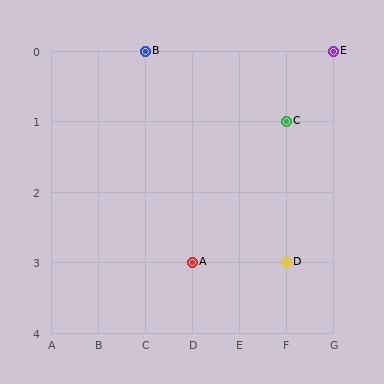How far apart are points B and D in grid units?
Points B and D are 3 columns and 3 rows apart (about 4.2 grid units diagonally).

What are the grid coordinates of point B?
Point B is at grid coordinates (C, 0).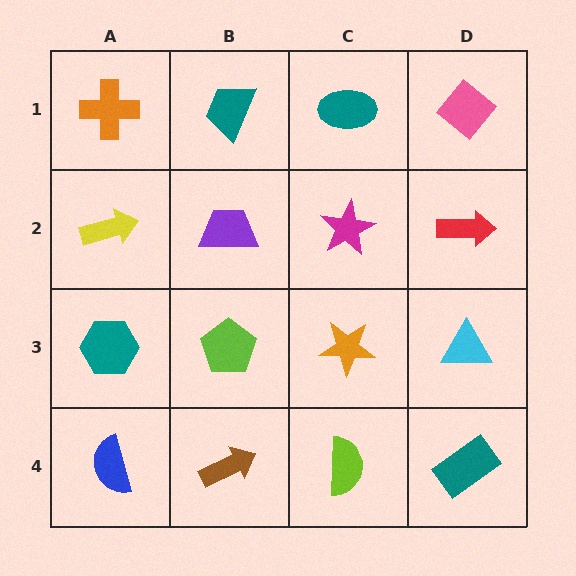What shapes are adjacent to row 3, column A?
A yellow arrow (row 2, column A), a blue semicircle (row 4, column A), a lime pentagon (row 3, column B).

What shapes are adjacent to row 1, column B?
A purple trapezoid (row 2, column B), an orange cross (row 1, column A), a teal ellipse (row 1, column C).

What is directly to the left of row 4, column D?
A lime semicircle.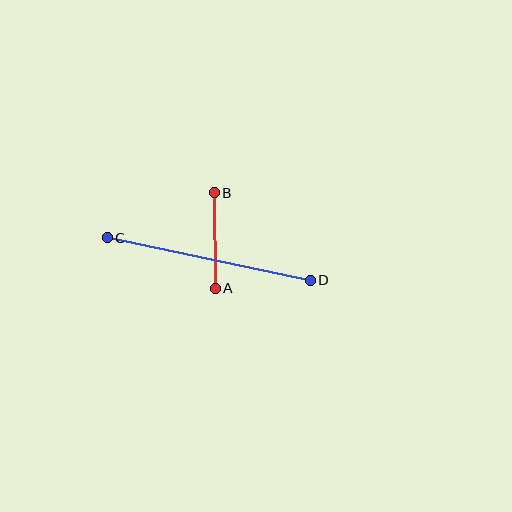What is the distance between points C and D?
The distance is approximately 207 pixels.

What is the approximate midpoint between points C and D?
The midpoint is at approximately (209, 259) pixels.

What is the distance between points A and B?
The distance is approximately 96 pixels.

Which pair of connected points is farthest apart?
Points C and D are farthest apart.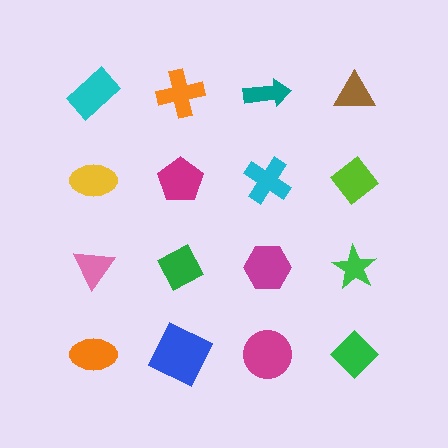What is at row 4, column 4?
A green diamond.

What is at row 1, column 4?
A brown triangle.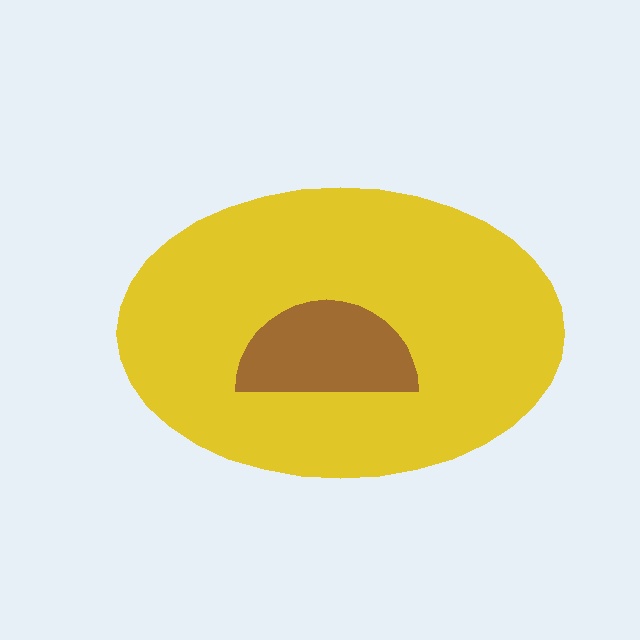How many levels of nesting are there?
2.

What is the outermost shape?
The yellow ellipse.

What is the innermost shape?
The brown semicircle.